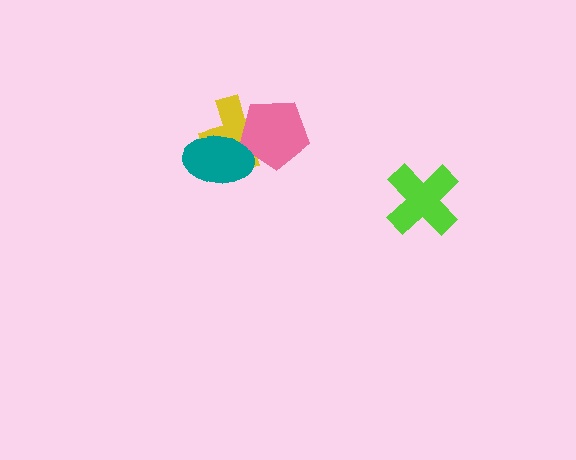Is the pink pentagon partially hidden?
Yes, it is partially covered by another shape.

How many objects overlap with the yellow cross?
2 objects overlap with the yellow cross.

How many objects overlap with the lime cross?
0 objects overlap with the lime cross.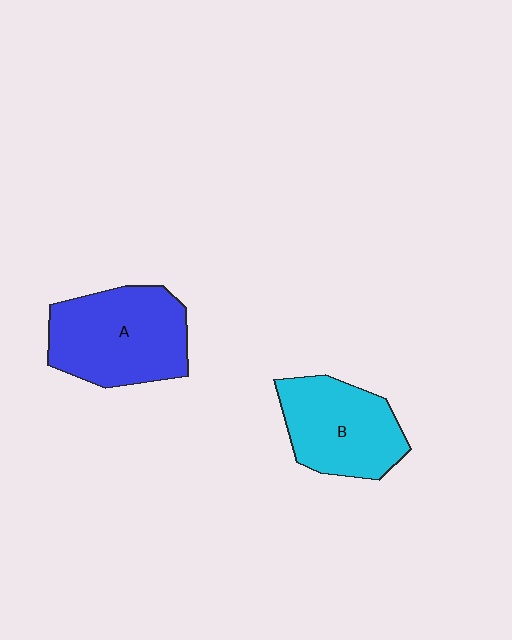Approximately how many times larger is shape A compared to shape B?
Approximately 1.2 times.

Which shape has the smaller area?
Shape B (cyan).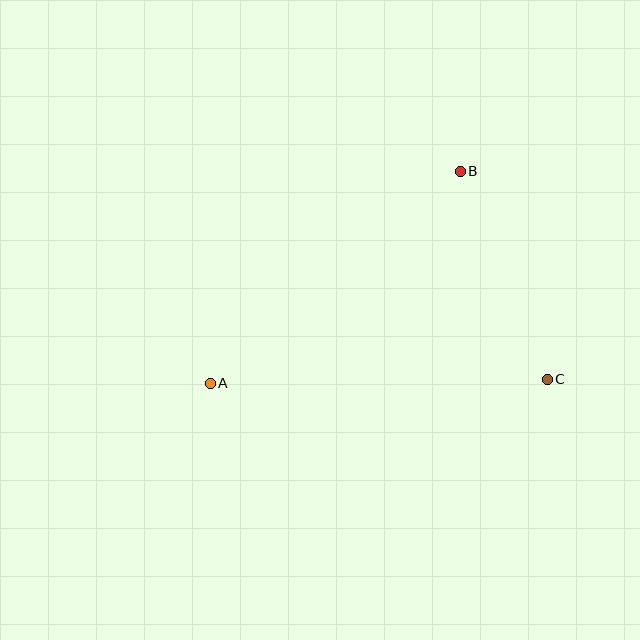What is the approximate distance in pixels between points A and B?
The distance between A and B is approximately 328 pixels.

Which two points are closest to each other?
Points B and C are closest to each other.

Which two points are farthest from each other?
Points A and C are farthest from each other.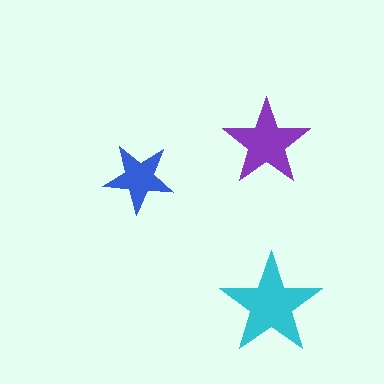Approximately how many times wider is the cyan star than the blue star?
About 1.5 times wider.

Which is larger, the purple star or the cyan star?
The cyan one.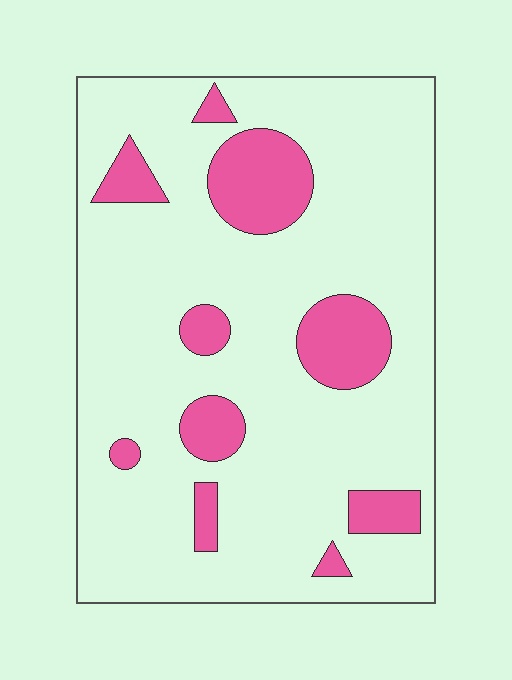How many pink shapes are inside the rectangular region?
10.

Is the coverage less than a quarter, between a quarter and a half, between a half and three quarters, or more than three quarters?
Less than a quarter.